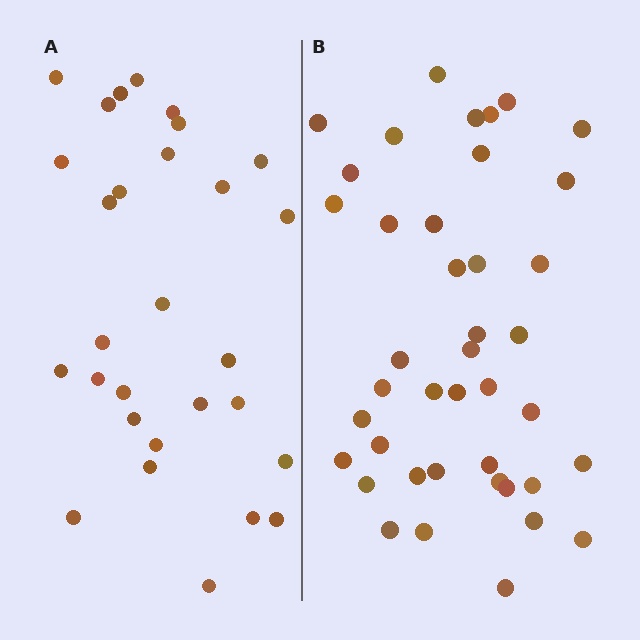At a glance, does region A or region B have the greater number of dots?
Region B (the right region) has more dots.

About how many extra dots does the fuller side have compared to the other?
Region B has roughly 12 or so more dots than region A.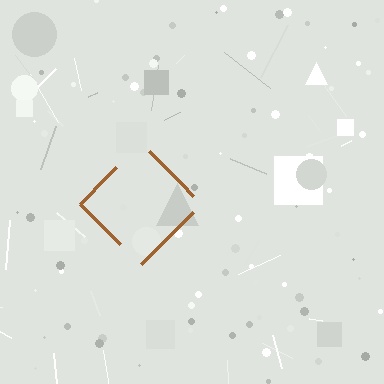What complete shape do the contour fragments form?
The contour fragments form a diamond.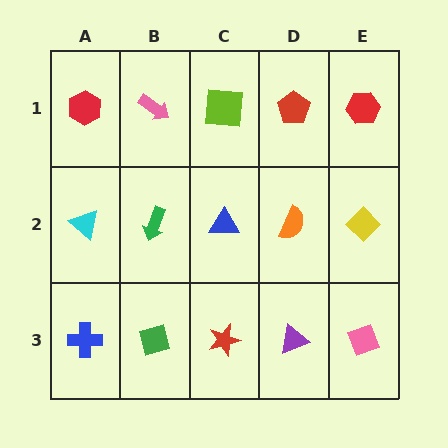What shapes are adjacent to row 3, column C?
A blue triangle (row 2, column C), a green diamond (row 3, column B), a purple triangle (row 3, column D).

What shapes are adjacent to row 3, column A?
A cyan triangle (row 2, column A), a green diamond (row 3, column B).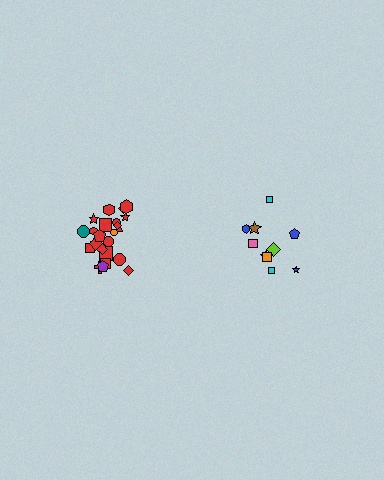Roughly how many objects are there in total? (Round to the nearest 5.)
Roughly 35 objects in total.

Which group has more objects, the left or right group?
The left group.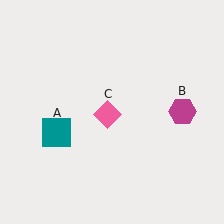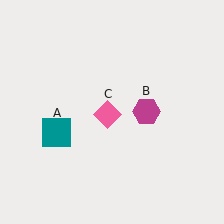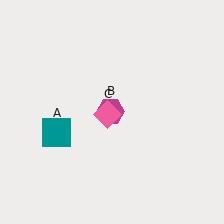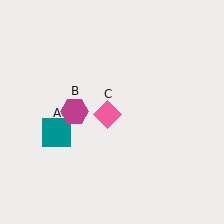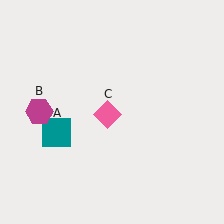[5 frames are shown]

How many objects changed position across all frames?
1 object changed position: magenta hexagon (object B).